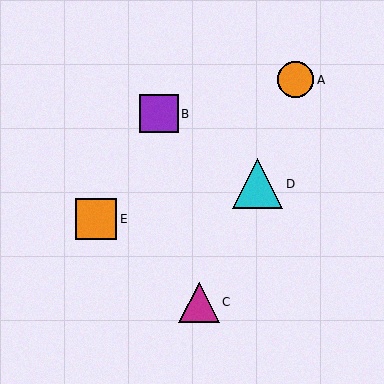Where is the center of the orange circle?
The center of the orange circle is at (296, 80).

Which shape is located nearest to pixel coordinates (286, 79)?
The orange circle (labeled A) at (296, 80) is nearest to that location.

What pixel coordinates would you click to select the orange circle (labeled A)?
Click at (296, 80) to select the orange circle A.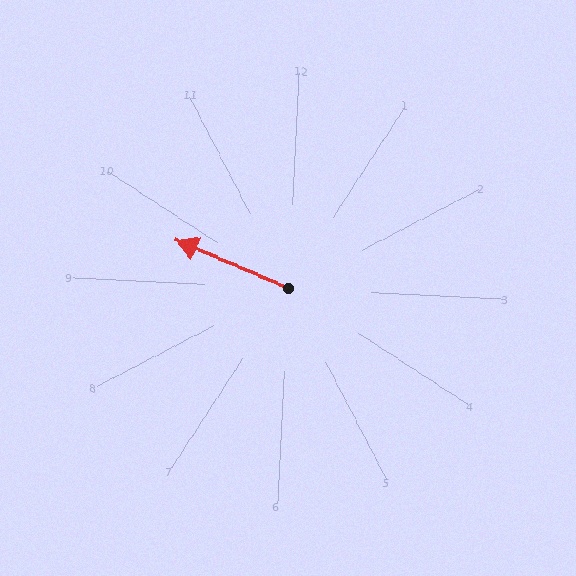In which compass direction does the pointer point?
West.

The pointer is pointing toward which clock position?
Roughly 10 o'clock.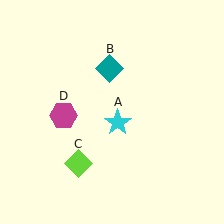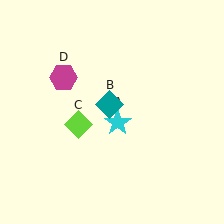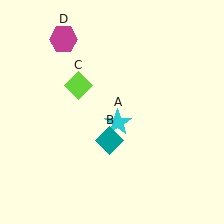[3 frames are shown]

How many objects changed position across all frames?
3 objects changed position: teal diamond (object B), lime diamond (object C), magenta hexagon (object D).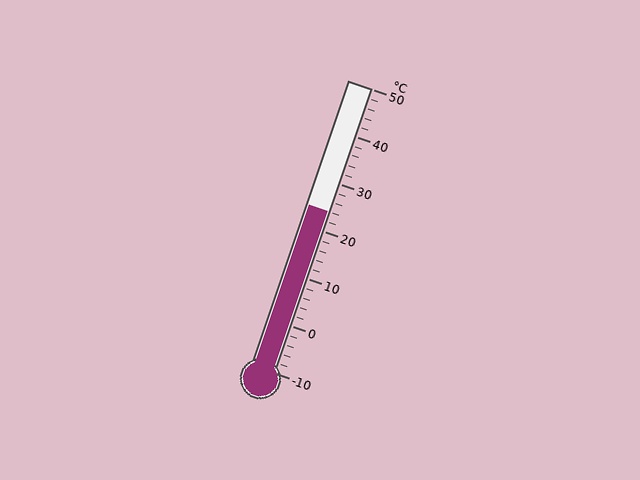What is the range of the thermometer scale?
The thermometer scale ranges from -10°C to 50°C.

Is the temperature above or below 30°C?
The temperature is below 30°C.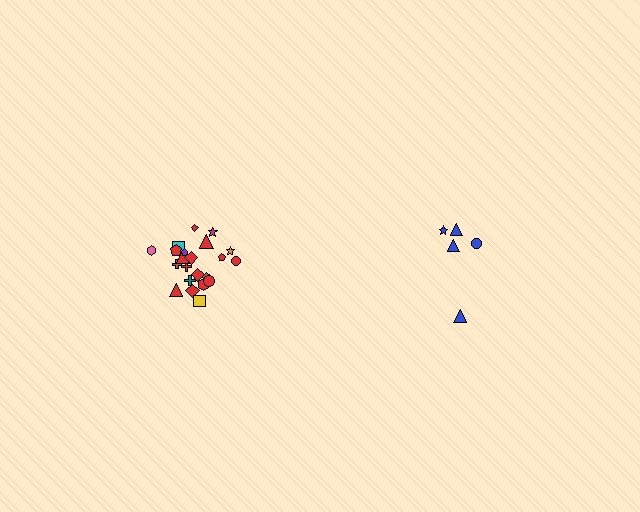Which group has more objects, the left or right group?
The left group.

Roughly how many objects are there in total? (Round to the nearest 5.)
Roughly 25 objects in total.